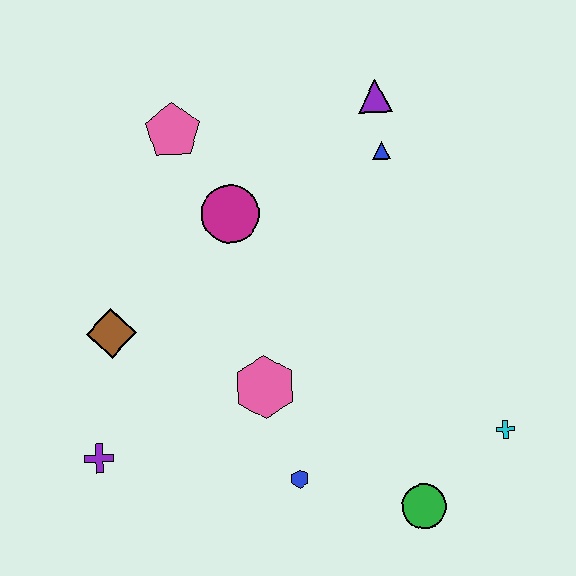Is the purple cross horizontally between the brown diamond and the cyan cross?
No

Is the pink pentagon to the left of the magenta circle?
Yes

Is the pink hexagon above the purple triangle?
No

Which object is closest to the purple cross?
The brown diamond is closest to the purple cross.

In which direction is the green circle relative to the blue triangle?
The green circle is below the blue triangle.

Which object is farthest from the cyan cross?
The pink pentagon is farthest from the cyan cross.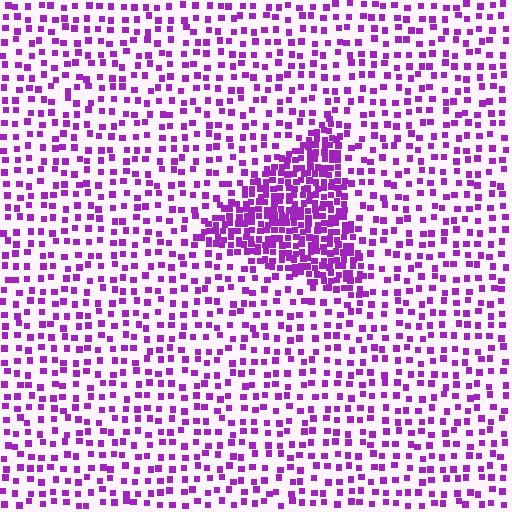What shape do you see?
I see a triangle.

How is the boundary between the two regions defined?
The boundary is defined by a change in element density (approximately 2.8x ratio). All elements are the same color, size, and shape.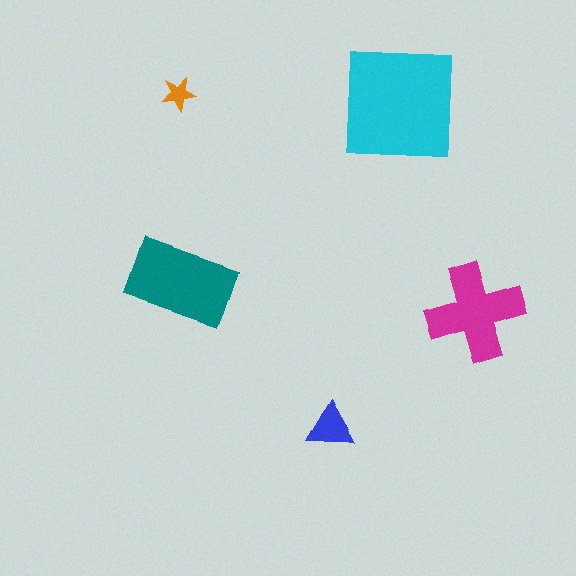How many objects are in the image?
There are 5 objects in the image.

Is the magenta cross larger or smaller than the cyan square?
Smaller.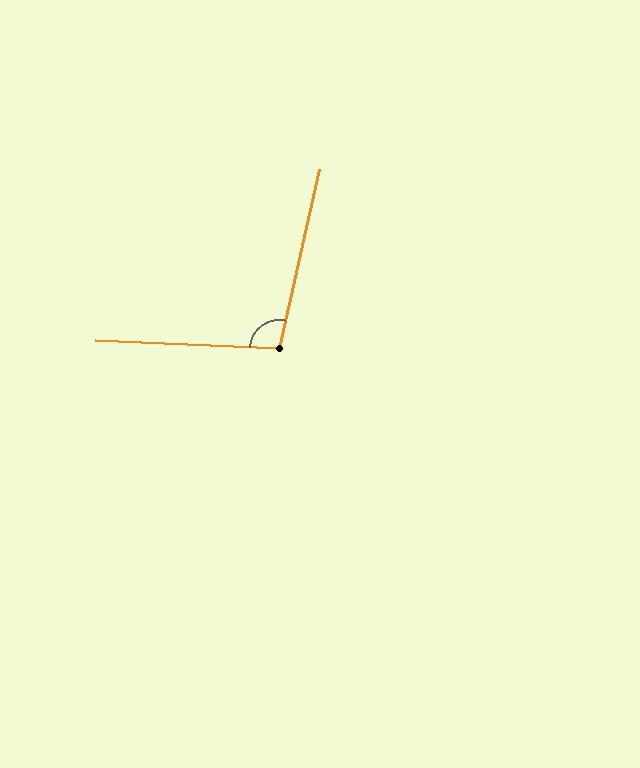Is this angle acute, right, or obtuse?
It is obtuse.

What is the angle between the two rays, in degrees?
Approximately 100 degrees.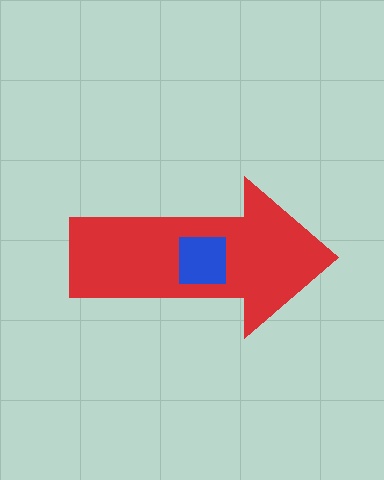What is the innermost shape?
The blue square.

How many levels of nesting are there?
2.